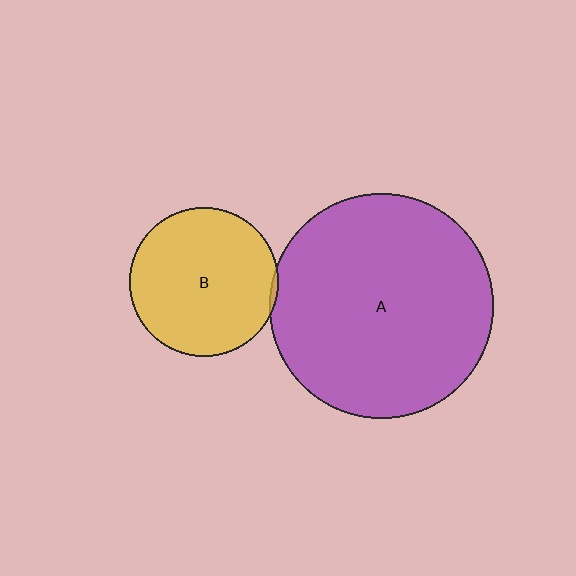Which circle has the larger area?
Circle A (purple).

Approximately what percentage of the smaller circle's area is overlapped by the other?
Approximately 5%.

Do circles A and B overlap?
Yes.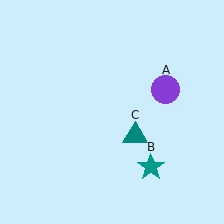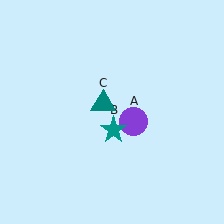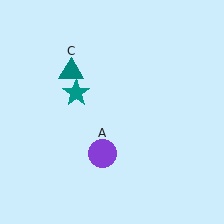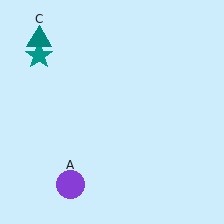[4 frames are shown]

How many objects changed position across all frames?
3 objects changed position: purple circle (object A), teal star (object B), teal triangle (object C).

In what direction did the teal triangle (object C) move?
The teal triangle (object C) moved up and to the left.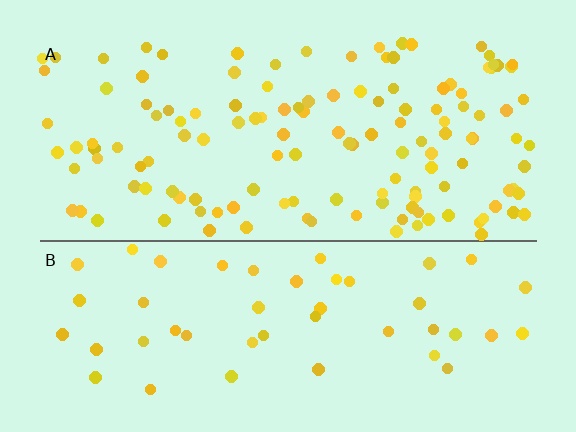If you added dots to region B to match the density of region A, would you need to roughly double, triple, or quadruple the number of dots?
Approximately triple.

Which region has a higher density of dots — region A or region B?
A (the top).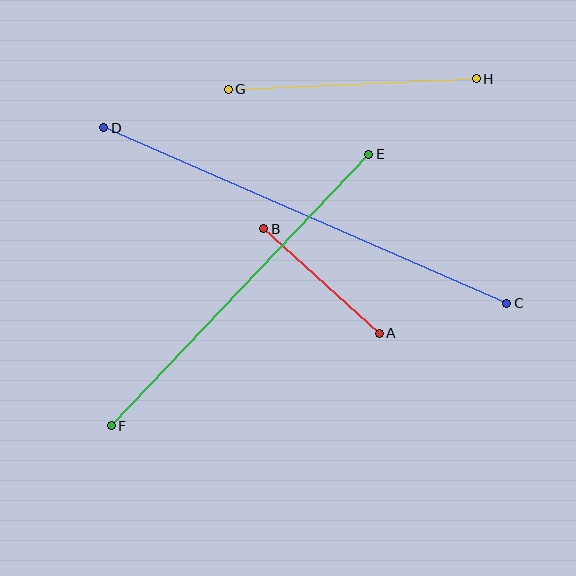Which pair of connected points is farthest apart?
Points C and D are farthest apart.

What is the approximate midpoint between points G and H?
The midpoint is at approximately (352, 84) pixels.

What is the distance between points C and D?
The distance is approximately 439 pixels.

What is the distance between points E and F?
The distance is approximately 375 pixels.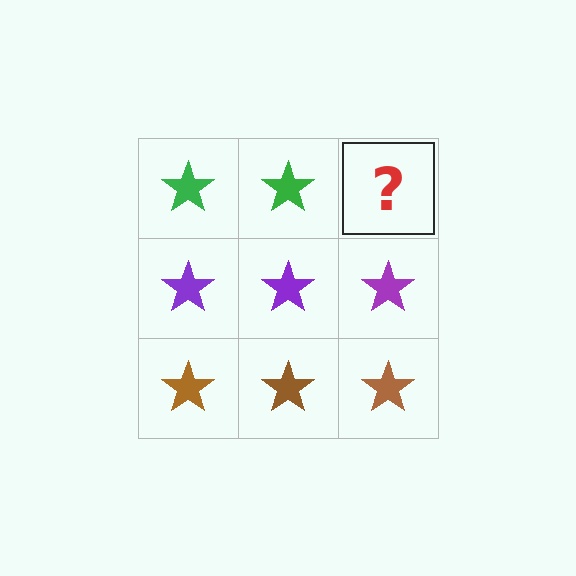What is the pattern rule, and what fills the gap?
The rule is that each row has a consistent color. The gap should be filled with a green star.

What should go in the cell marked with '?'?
The missing cell should contain a green star.